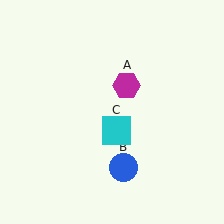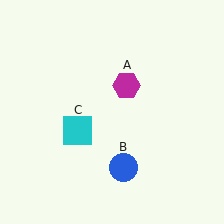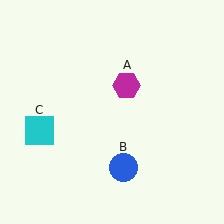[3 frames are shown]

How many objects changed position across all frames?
1 object changed position: cyan square (object C).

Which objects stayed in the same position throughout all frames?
Magenta hexagon (object A) and blue circle (object B) remained stationary.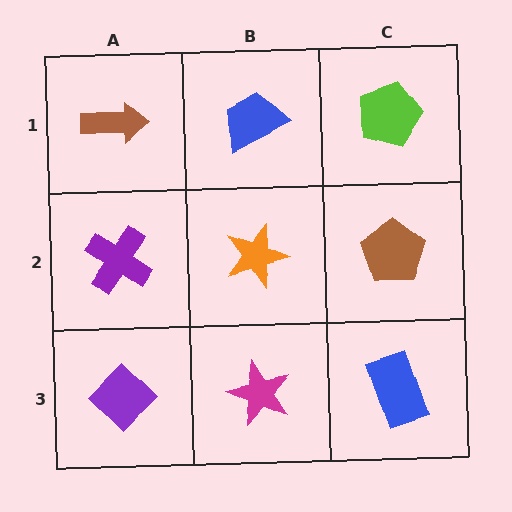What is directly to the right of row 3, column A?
A magenta star.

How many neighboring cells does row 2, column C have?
3.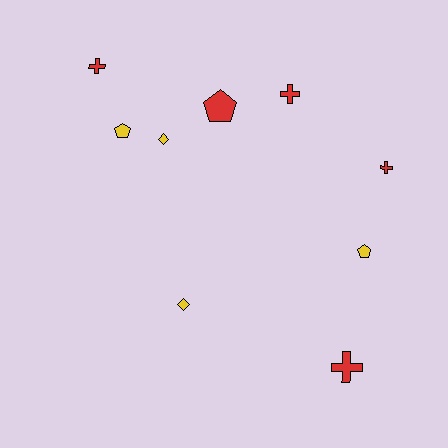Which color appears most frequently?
Red, with 5 objects.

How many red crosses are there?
There are 4 red crosses.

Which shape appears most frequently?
Cross, with 4 objects.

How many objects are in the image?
There are 9 objects.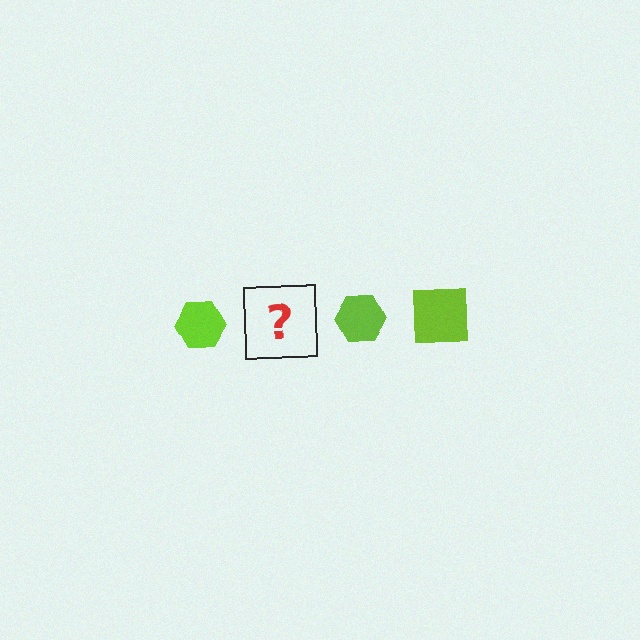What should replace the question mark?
The question mark should be replaced with a lime square.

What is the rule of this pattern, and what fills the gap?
The rule is that the pattern cycles through hexagon, square shapes in lime. The gap should be filled with a lime square.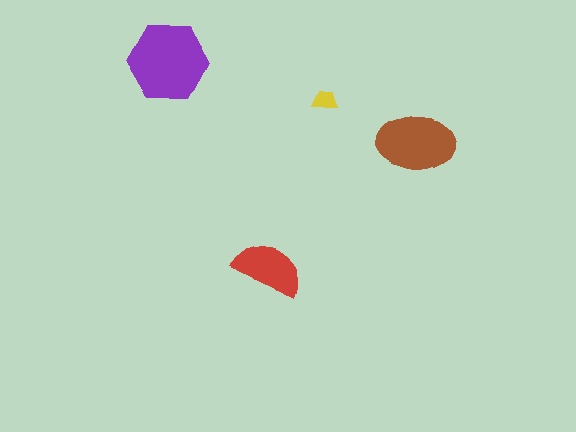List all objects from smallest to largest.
The yellow trapezoid, the red semicircle, the brown ellipse, the purple hexagon.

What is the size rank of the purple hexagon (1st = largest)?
1st.